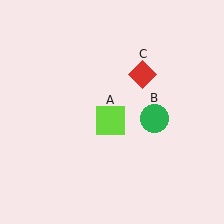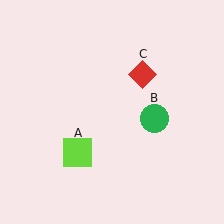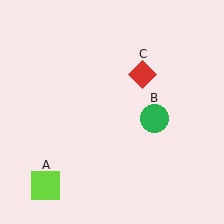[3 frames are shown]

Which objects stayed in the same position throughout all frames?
Green circle (object B) and red diamond (object C) remained stationary.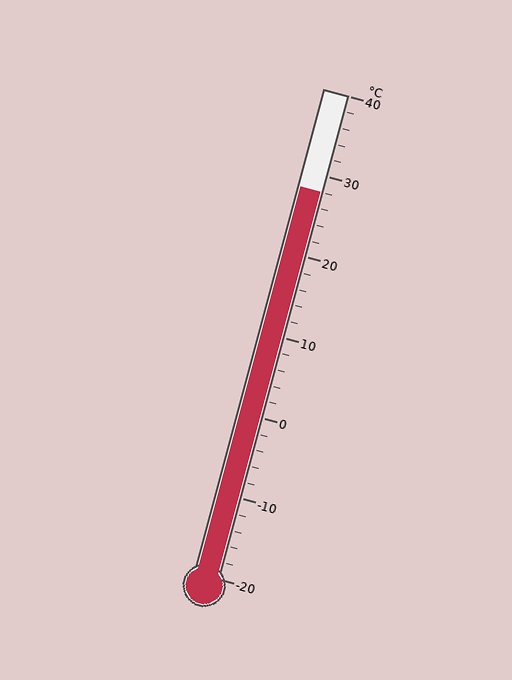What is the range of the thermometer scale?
The thermometer scale ranges from -20°C to 40°C.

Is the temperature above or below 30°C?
The temperature is below 30°C.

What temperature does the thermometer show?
The thermometer shows approximately 28°C.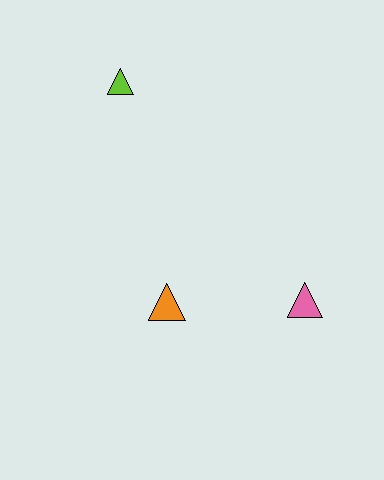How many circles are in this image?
There are no circles.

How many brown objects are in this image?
There are no brown objects.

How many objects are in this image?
There are 3 objects.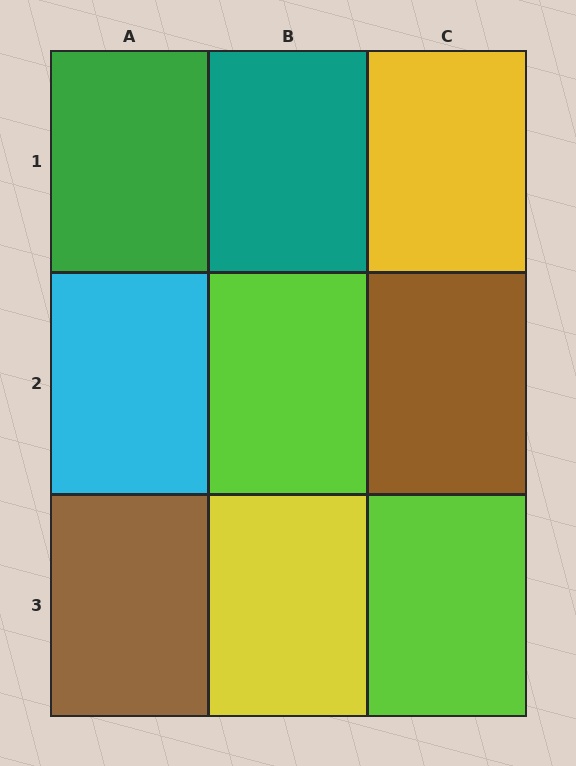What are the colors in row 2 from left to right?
Cyan, lime, brown.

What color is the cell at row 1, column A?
Green.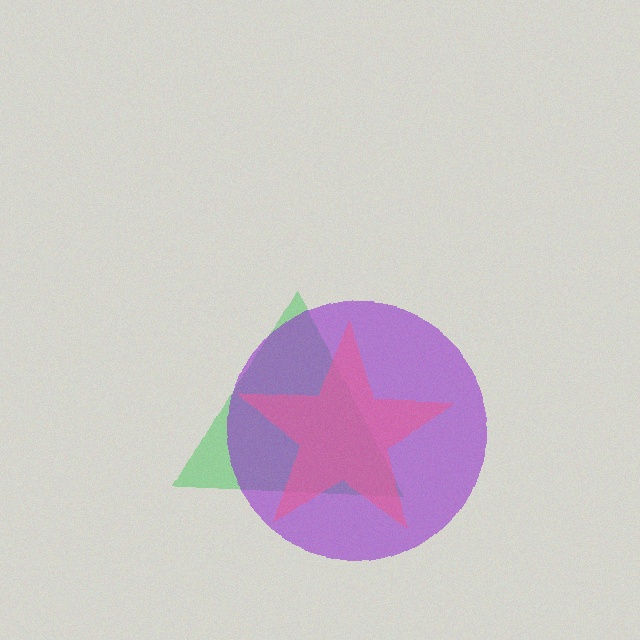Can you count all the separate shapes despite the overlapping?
Yes, there are 3 separate shapes.